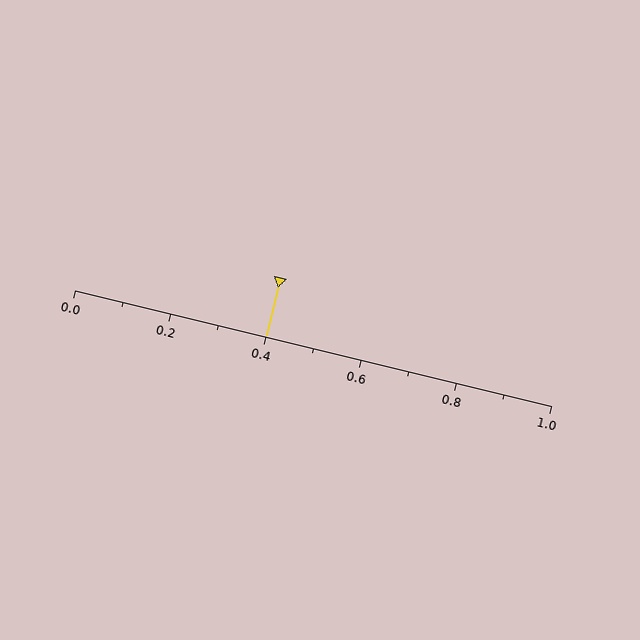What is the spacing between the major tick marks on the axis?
The major ticks are spaced 0.2 apart.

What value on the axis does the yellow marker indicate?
The marker indicates approximately 0.4.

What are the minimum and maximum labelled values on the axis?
The axis runs from 0.0 to 1.0.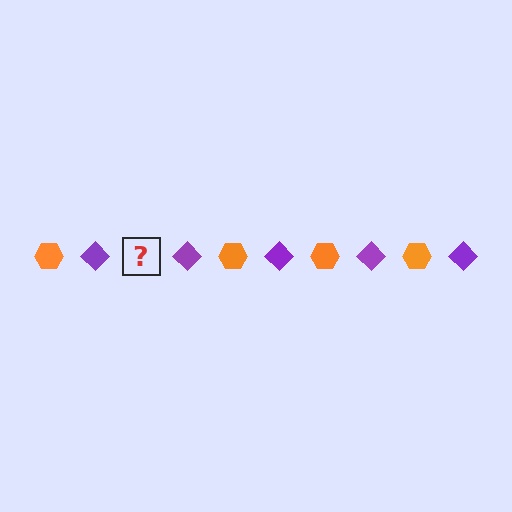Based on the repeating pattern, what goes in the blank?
The blank should be an orange hexagon.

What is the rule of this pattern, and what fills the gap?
The rule is that the pattern alternates between orange hexagon and purple diamond. The gap should be filled with an orange hexagon.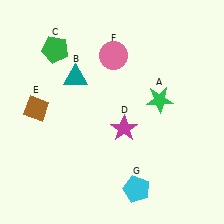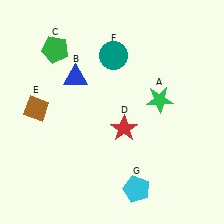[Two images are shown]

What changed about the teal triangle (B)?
In Image 1, B is teal. In Image 2, it changed to blue.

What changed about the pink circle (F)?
In Image 1, F is pink. In Image 2, it changed to teal.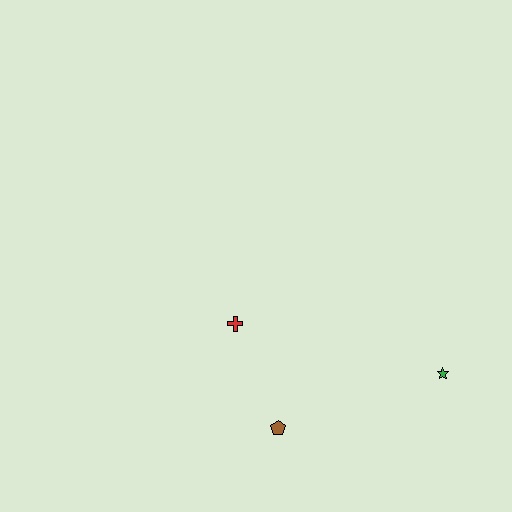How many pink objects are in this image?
There are no pink objects.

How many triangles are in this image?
There are no triangles.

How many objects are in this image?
There are 3 objects.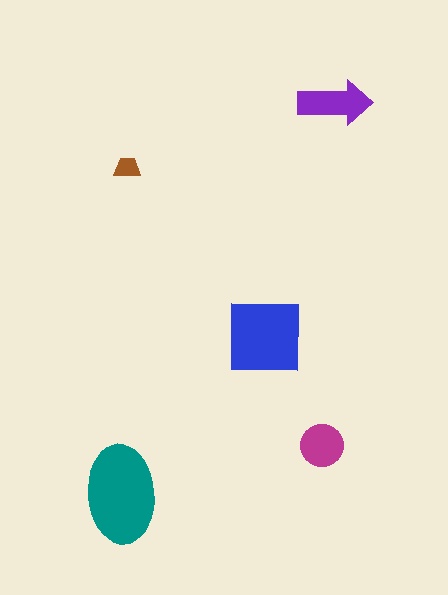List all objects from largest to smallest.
The teal ellipse, the blue square, the purple arrow, the magenta circle, the brown trapezoid.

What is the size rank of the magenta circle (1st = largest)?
4th.